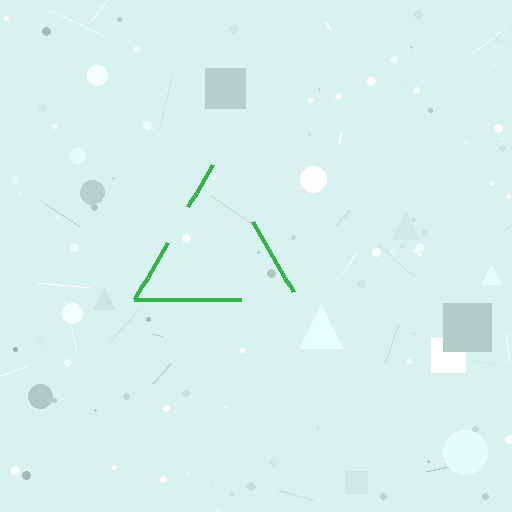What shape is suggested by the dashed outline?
The dashed outline suggests a triangle.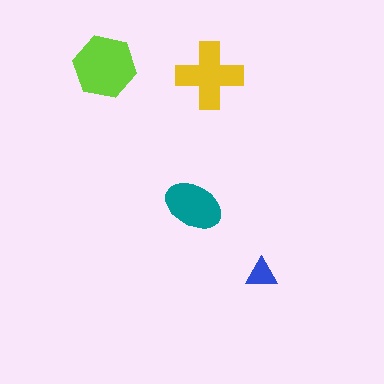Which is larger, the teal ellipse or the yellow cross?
The yellow cross.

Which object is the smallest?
The blue triangle.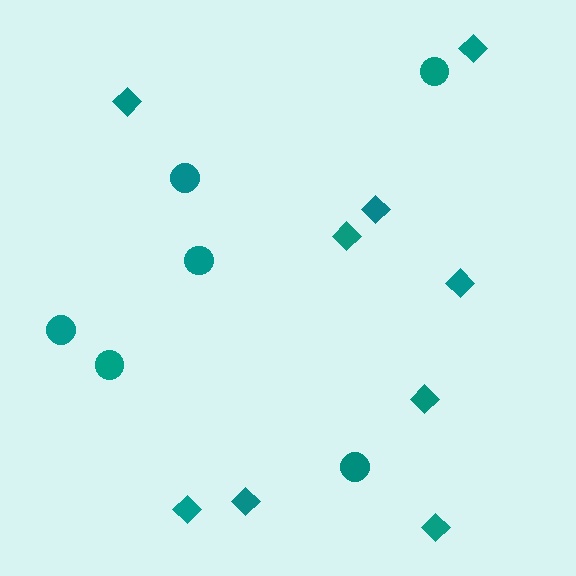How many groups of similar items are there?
There are 2 groups: one group of diamonds (9) and one group of circles (6).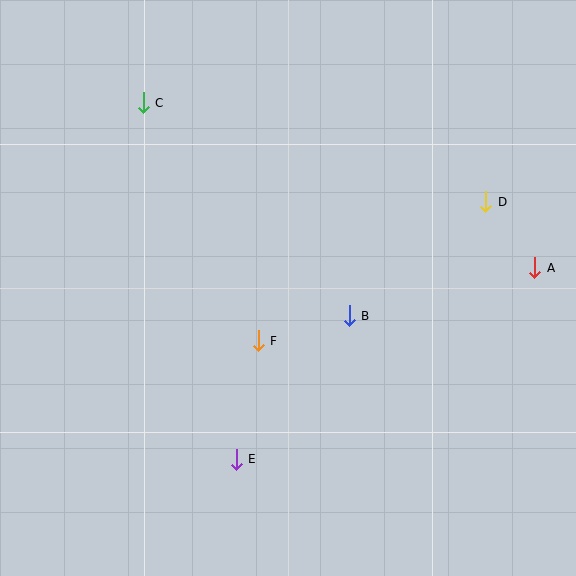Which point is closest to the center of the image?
Point F at (258, 341) is closest to the center.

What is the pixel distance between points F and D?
The distance between F and D is 267 pixels.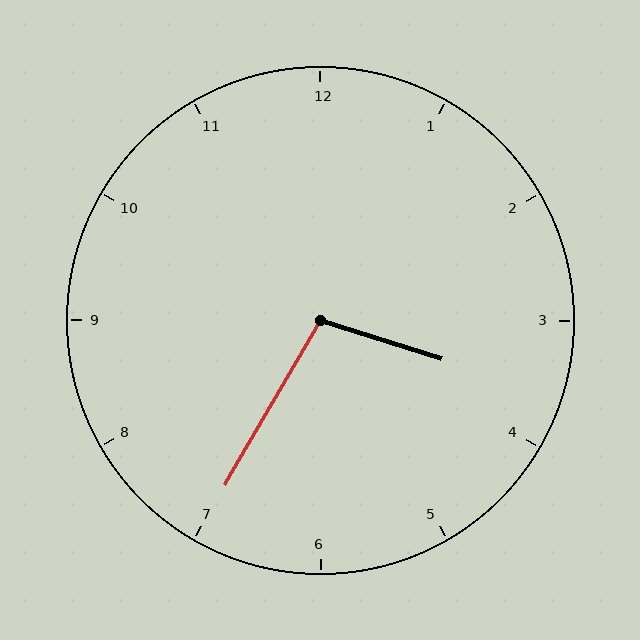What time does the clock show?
3:35.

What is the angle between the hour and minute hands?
Approximately 102 degrees.